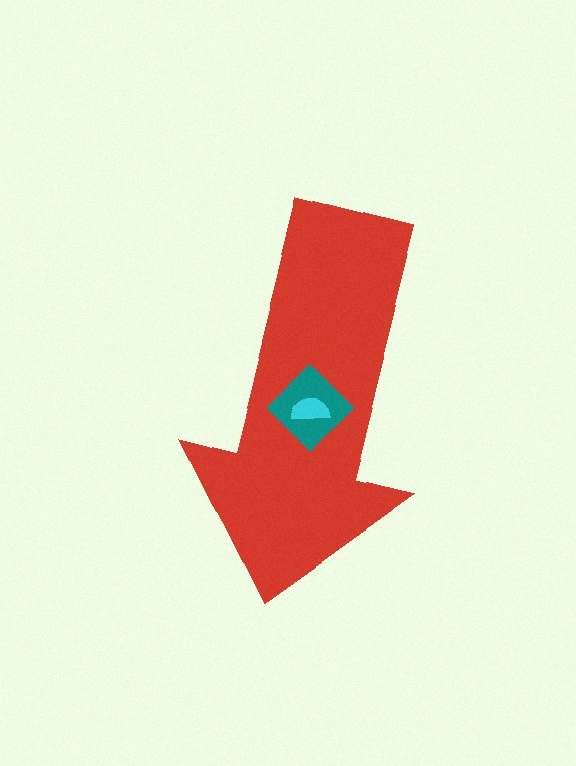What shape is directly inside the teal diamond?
The cyan semicircle.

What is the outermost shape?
The red arrow.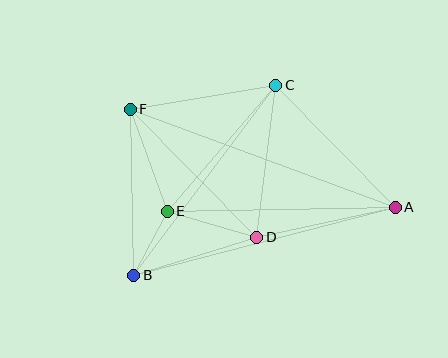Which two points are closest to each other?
Points B and E are closest to each other.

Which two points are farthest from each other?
Points A and F are farthest from each other.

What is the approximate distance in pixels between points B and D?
The distance between B and D is approximately 129 pixels.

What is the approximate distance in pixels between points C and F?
The distance between C and F is approximately 148 pixels.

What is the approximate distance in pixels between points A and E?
The distance between A and E is approximately 228 pixels.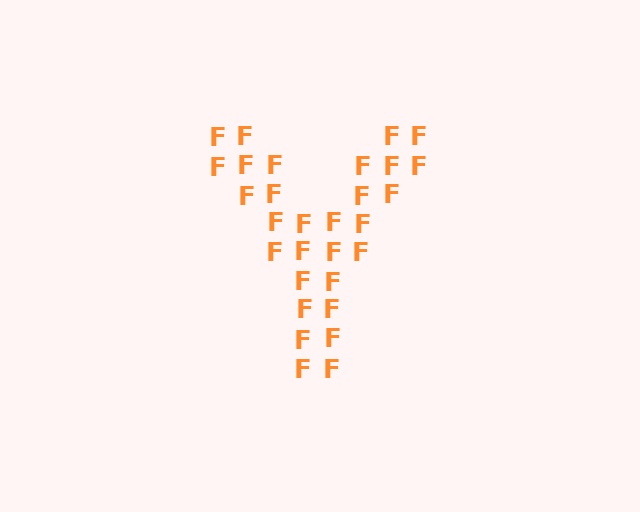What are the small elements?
The small elements are letter F's.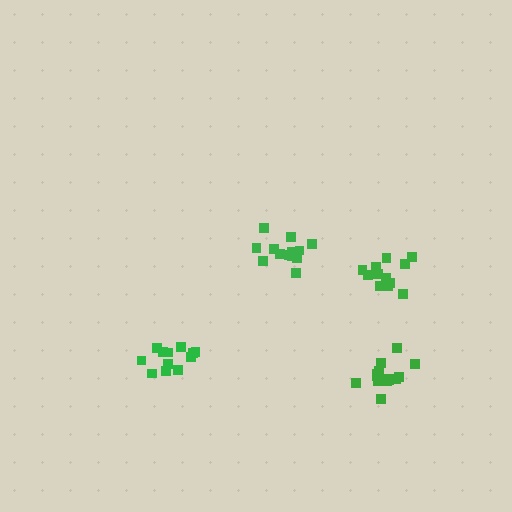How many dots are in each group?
Group 1: 14 dots, Group 2: 12 dots, Group 3: 13 dots, Group 4: 12 dots (51 total).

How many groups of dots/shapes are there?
There are 4 groups.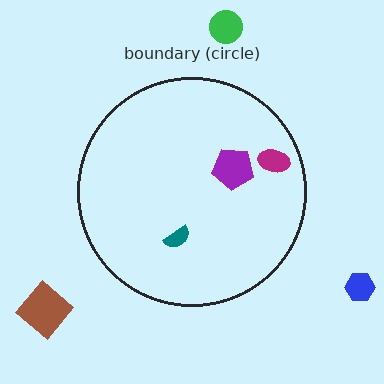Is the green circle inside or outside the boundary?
Outside.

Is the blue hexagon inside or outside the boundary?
Outside.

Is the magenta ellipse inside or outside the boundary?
Inside.